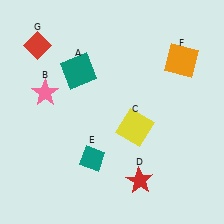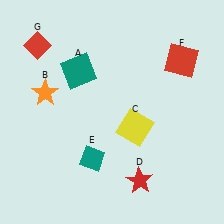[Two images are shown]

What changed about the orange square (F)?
In Image 1, F is orange. In Image 2, it changed to red.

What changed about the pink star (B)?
In Image 1, B is pink. In Image 2, it changed to orange.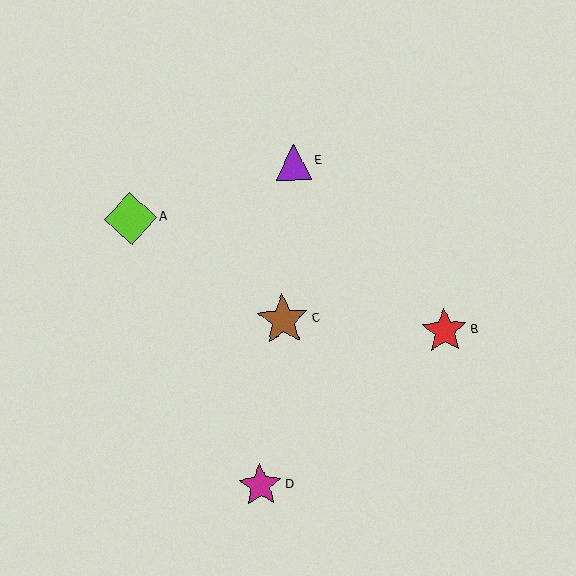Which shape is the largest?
The lime diamond (labeled A) is the largest.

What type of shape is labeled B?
Shape B is a red star.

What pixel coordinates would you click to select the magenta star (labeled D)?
Click at (260, 486) to select the magenta star D.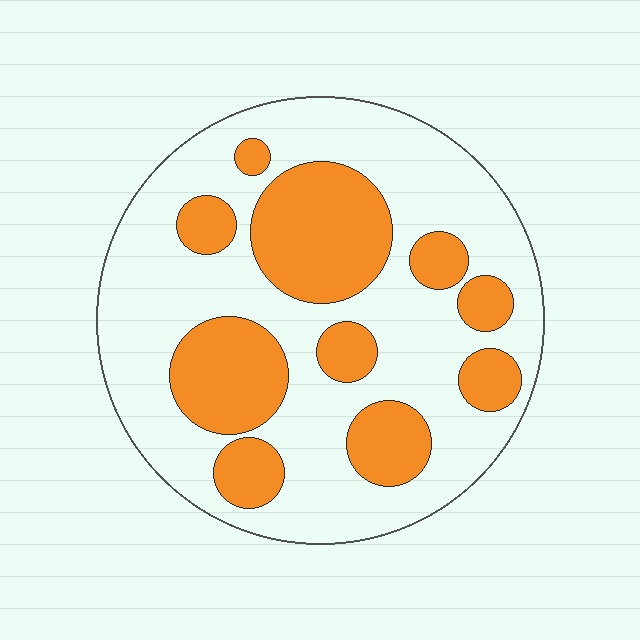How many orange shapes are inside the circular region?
10.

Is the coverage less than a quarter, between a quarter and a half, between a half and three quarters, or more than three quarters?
Between a quarter and a half.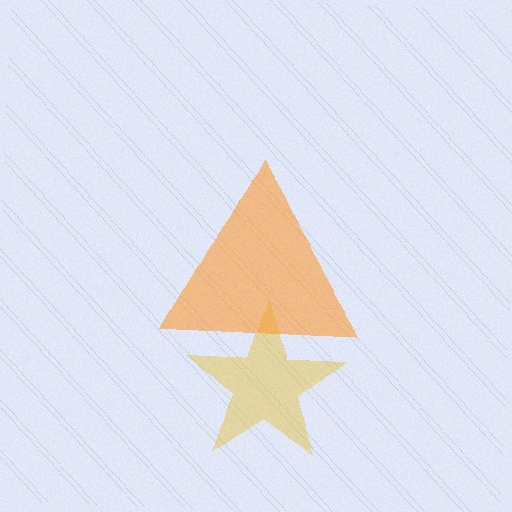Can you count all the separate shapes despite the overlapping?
Yes, there are 2 separate shapes.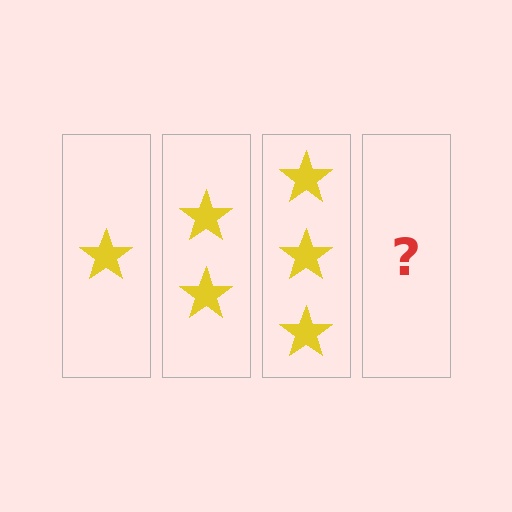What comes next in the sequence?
The next element should be 4 stars.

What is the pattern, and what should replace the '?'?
The pattern is that each step adds one more star. The '?' should be 4 stars.